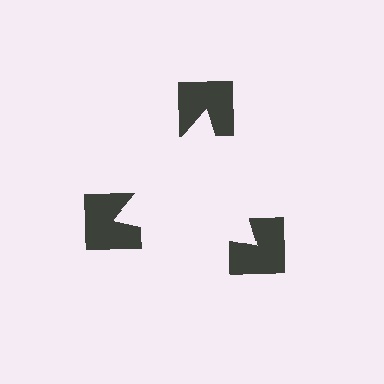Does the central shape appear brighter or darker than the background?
It typically appears slightly brighter than the background, even though no actual brightness change is drawn.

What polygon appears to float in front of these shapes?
An illusory triangle — its edges are inferred from the aligned wedge cuts in the notched squares, not physically drawn.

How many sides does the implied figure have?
3 sides.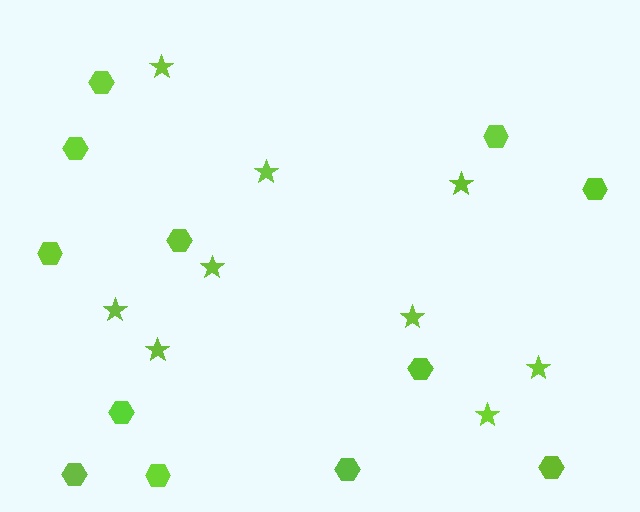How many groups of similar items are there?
There are 2 groups: one group of hexagons (12) and one group of stars (9).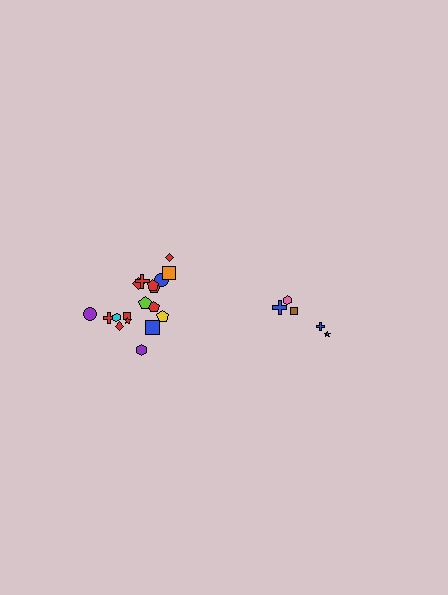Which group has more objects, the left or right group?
The left group.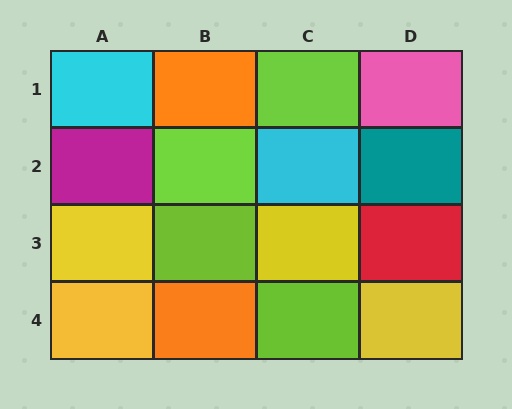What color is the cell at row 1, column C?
Lime.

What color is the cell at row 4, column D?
Yellow.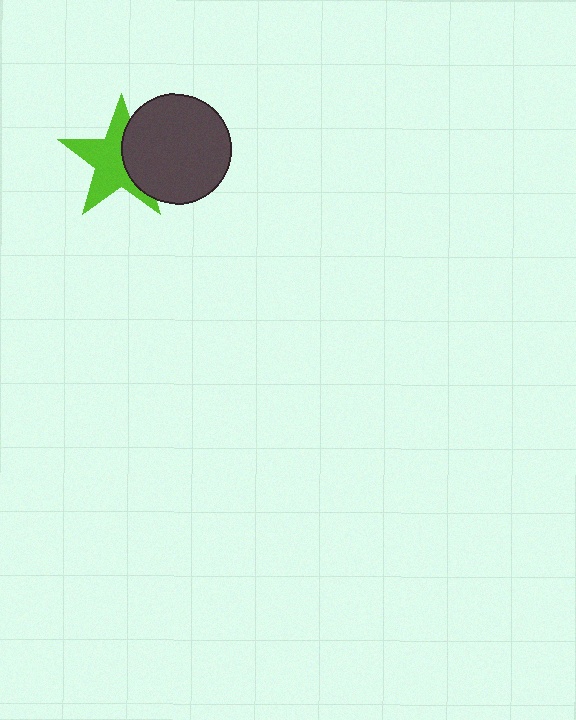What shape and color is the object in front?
The object in front is a dark gray circle.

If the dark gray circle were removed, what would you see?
You would see the complete lime star.